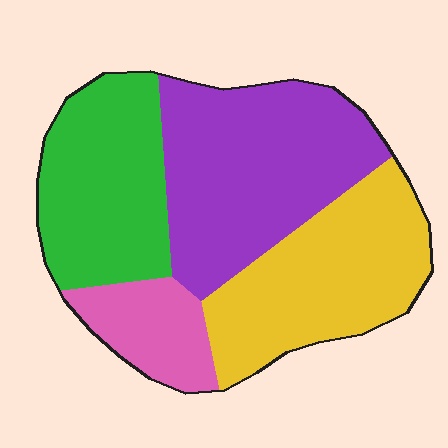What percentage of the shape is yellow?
Yellow covers roughly 30% of the shape.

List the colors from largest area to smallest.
From largest to smallest: purple, yellow, green, pink.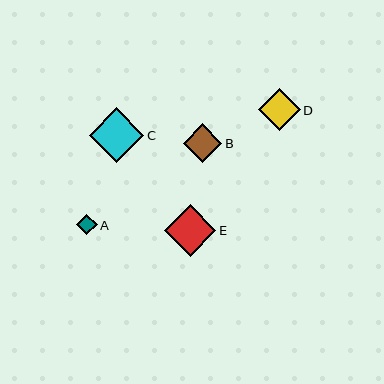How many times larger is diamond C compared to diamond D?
Diamond C is approximately 1.3 times the size of diamond D.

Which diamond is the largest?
Diamond C is the largest with a size of approximately 55 pixels.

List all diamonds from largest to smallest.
From largest to smallest: C, E, D, B, A.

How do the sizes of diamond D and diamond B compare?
Diamond D and diamond B are approximately the same size.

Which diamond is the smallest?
Diamond A is the smallest with a size of approximately 20 pixels.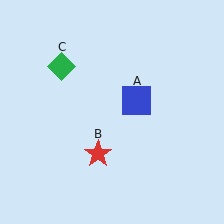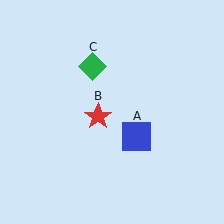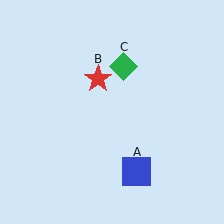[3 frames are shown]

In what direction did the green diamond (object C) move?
The green diamond (object C) moved right.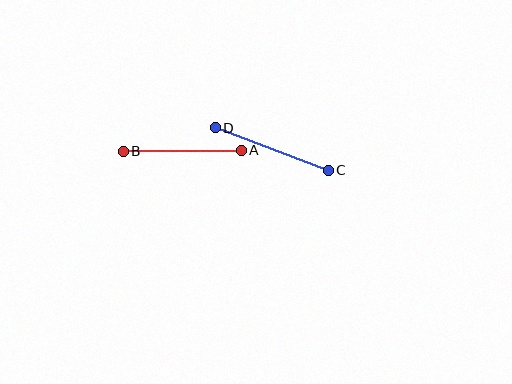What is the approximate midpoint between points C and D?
The midpoint is at approximately (272, 149) pixels.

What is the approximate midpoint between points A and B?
The midpoint is at approximately (182, 151) pixels.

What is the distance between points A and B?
The distance is approximately 118 pixels.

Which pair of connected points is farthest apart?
Points C and D are farthest apart.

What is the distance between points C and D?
The distance is approximately 121 pixels.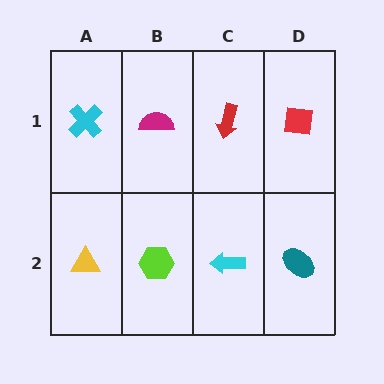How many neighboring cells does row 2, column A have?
2.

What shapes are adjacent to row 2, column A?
A cyan cross (row 1, column A), a lime hexagon (row 2, column B).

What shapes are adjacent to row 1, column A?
A yellow triangle (row 2, column A), a magenta semicircle (row 1, column B).